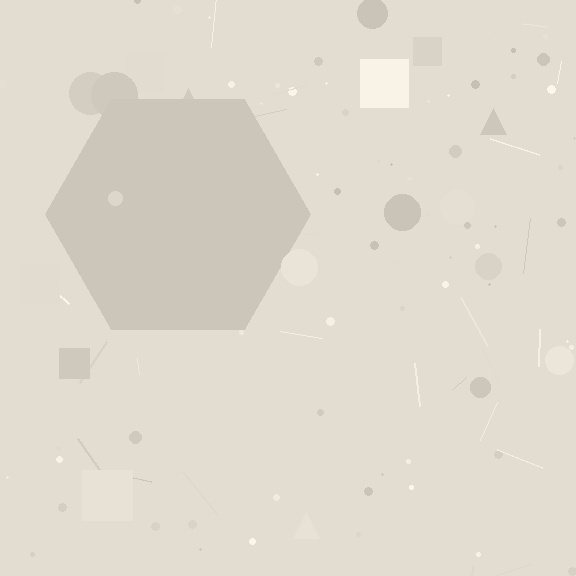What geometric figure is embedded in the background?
A hexagon is embedded in the background.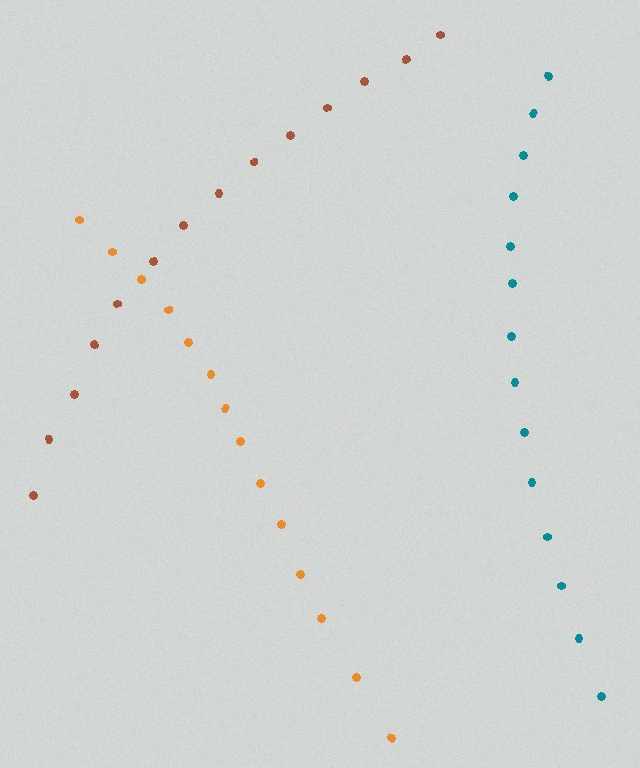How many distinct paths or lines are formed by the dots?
There are 3 distinct paths.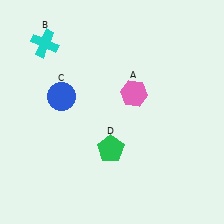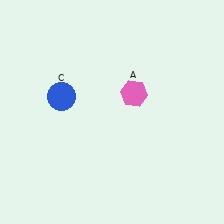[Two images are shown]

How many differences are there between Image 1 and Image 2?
There are 2 differences between the two images.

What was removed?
The cyan cross (B), the green pentagon (D) were removed in Image 2.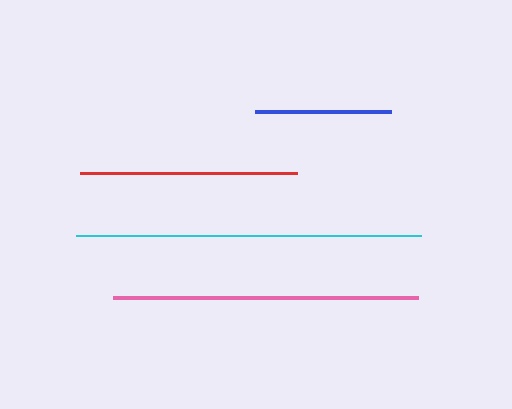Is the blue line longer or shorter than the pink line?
The pink line is longer than the blue line.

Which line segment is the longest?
The cyan line is the longest at approximately 345 pixels.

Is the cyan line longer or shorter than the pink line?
The cyan line is longer than the pink line.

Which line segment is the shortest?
The blue line is the shortest at approximately 136 pixels.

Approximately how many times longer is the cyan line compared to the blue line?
The cyan line is approximately 2.5 times the length of the blue line.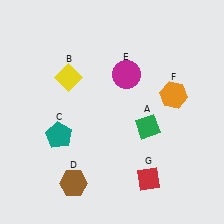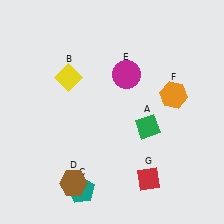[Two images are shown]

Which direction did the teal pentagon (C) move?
The teal pentagon (C) moved down.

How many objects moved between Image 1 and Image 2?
1 object moved between the two images.